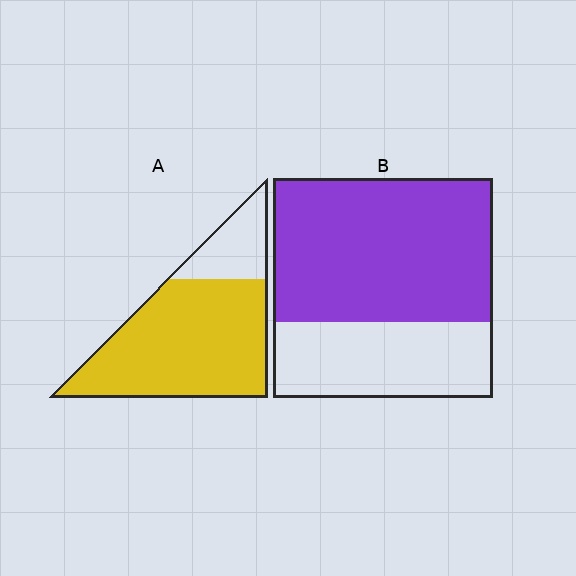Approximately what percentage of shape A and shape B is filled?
A is approximately 80% and B is approximately 65%.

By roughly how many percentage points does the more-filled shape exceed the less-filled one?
By roughly 15 percentage points (A over B).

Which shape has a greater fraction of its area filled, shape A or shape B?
Shape A.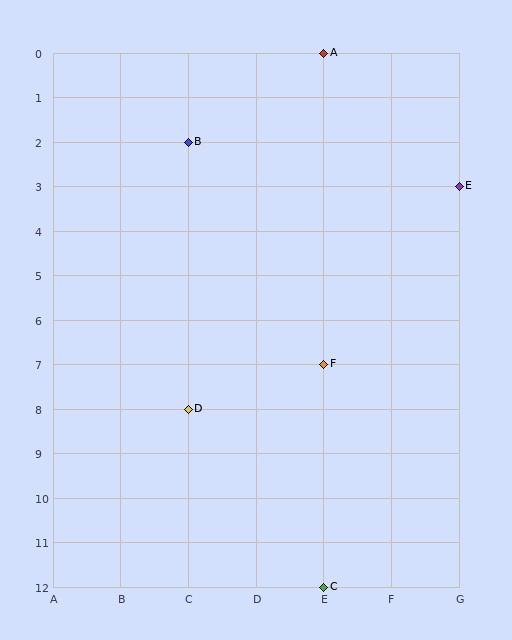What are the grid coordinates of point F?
Point F is at grid coordinates (E, 7).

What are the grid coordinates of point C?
Point C is at grid coordinates (E, 12).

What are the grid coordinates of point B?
Point B is at grid coordinates (C, 2).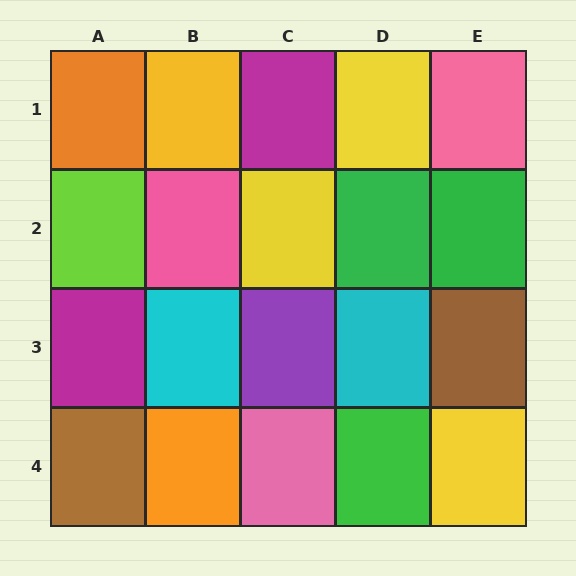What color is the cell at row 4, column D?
Green.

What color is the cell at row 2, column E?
Green.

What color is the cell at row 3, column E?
Brown.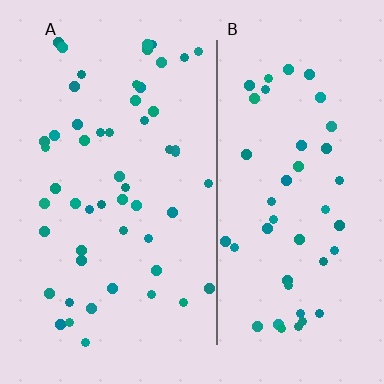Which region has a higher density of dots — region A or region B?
A (the left).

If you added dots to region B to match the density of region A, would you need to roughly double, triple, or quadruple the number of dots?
Approximately double.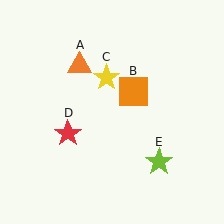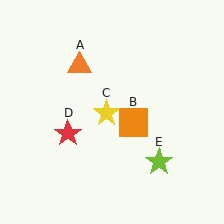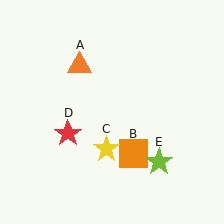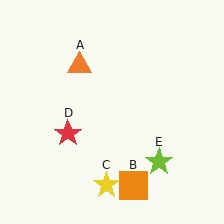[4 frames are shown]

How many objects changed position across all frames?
2 objects changed position: orange square (object B), yellow star (object C).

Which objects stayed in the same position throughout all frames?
Orange triangle (object A) and red star (object D) and lime star (object E) remained stationary.